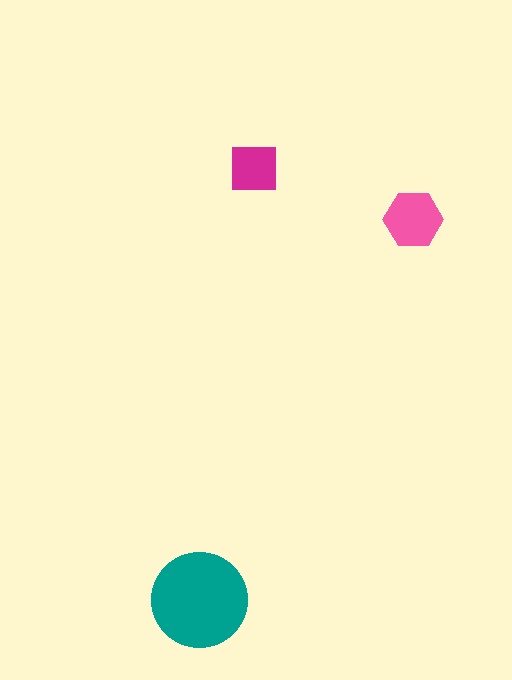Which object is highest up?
The magenta square is topmost.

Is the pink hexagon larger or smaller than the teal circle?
Smaller.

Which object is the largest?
The teal circle.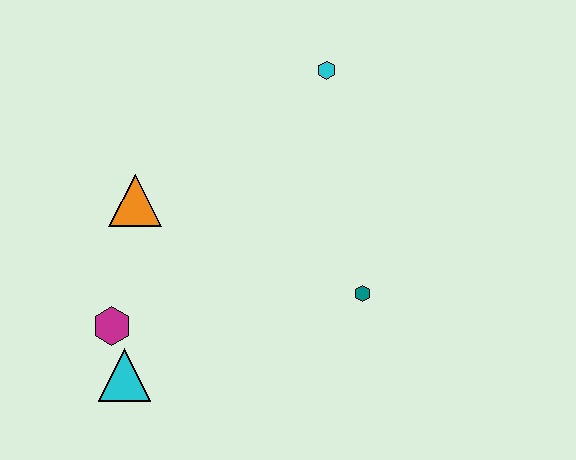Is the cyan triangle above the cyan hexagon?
No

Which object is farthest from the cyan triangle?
The cyan hexagon is farthest from the cyan triangle.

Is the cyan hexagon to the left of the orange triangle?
No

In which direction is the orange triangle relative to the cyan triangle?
The orange triangle is above the cyan triangle.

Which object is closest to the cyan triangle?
The magenta hexagon is closest to the cyan triangle.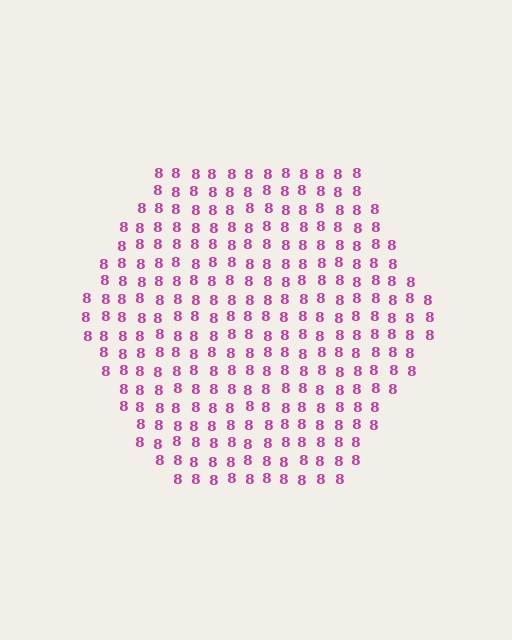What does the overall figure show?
The overall figure shows a hexagon.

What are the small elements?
The small elements are digit 8's.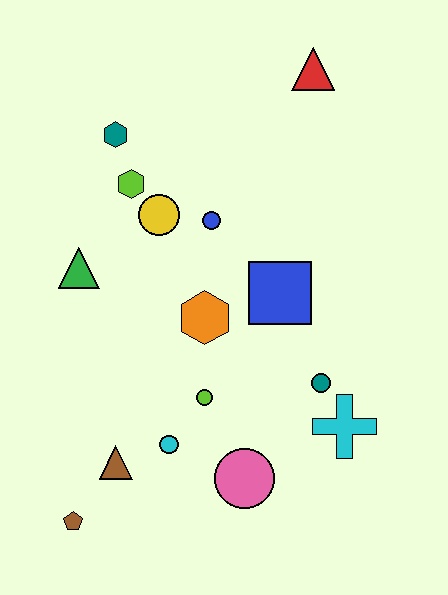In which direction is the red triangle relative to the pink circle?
The red triangle is above the pink circle.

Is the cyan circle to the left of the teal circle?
Yes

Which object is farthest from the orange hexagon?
The red triangle is farthest from the orange hexagon.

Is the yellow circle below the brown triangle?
No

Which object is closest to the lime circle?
The cyan circle is closest to the lime circle.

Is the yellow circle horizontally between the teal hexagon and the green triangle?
No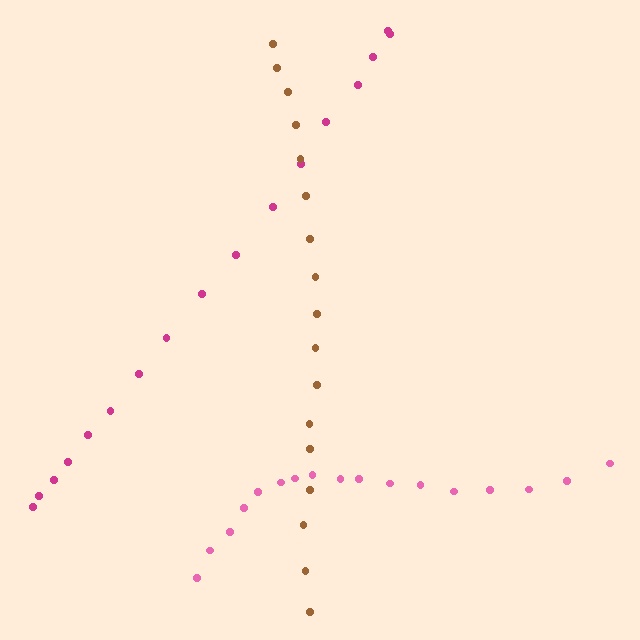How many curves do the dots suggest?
There are 3 distinct paths.